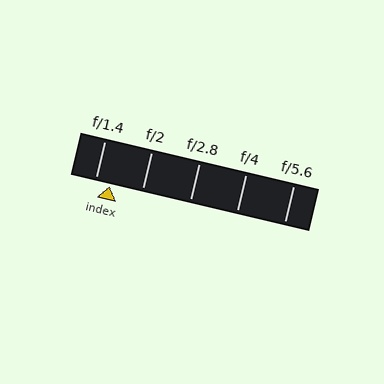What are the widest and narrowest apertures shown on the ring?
The widest aperture shown is f/1.4 and the narrowest is f/5.6.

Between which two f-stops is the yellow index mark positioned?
The index mark is between f/1.4 and f/2.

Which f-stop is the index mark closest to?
The index mark is closest to f/1.4.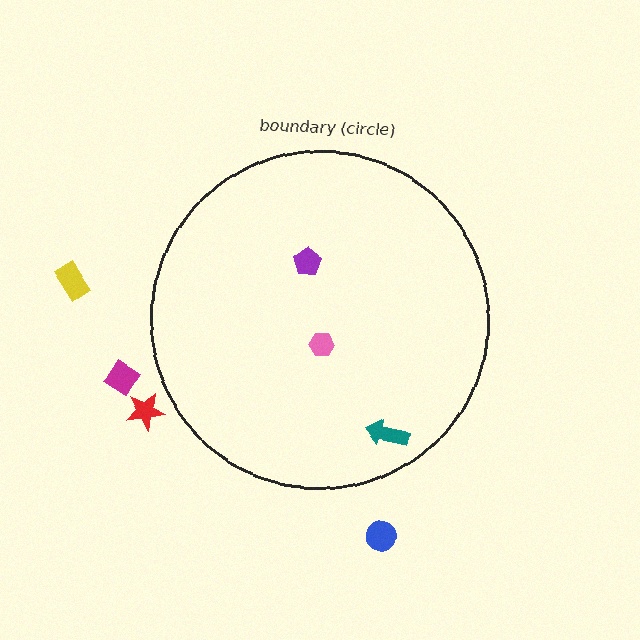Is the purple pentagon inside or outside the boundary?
Inside.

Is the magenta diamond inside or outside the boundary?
Outside.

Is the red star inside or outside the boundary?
Outside.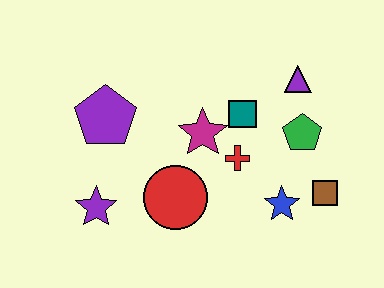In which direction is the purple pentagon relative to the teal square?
The purple pentagon is to the left of the teal square.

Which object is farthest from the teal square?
The purple star is farthest from the teal square.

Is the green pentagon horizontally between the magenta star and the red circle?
No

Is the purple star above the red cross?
No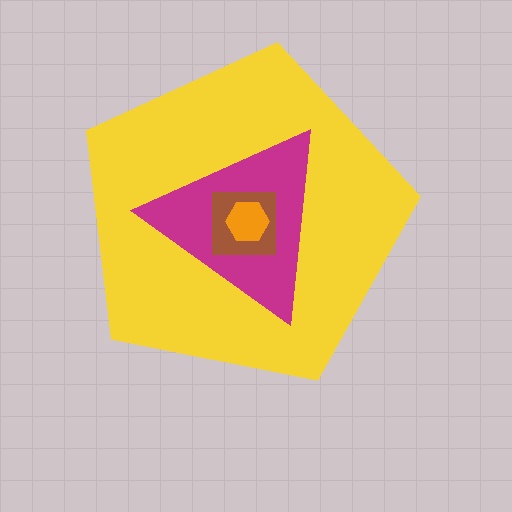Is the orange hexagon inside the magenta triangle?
Yes.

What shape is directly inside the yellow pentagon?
The magenta triangle.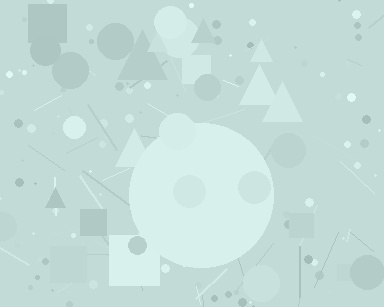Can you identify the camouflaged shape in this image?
The camouflaged shape is a circle.